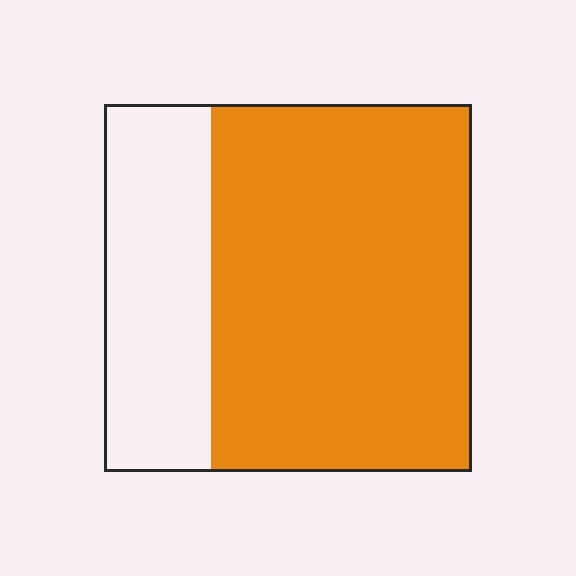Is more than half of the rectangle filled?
Yes.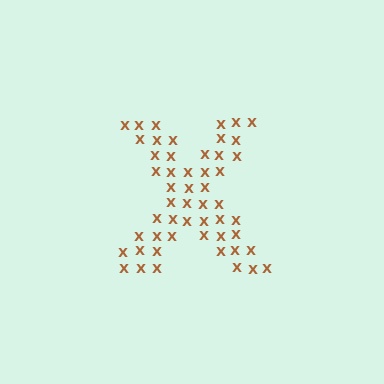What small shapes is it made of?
It is made of small letter X's.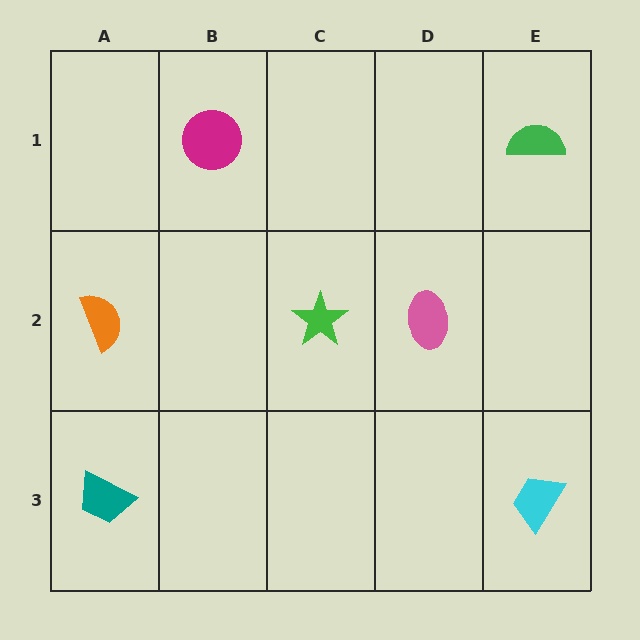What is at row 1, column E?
A green semicircle.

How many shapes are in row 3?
2 shapes.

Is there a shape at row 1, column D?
No, that cell is empty.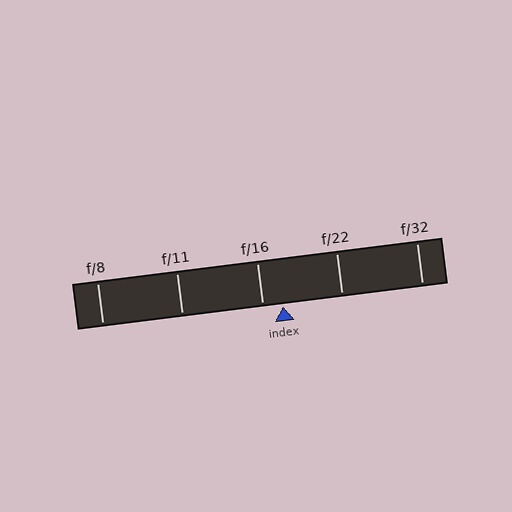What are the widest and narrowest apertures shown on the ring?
The widest aperture shown is f/8 and the narrowest is f/32.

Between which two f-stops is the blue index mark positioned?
The index mark is between f/16 and f/22.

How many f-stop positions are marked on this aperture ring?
There are 5 f-stop positions marked.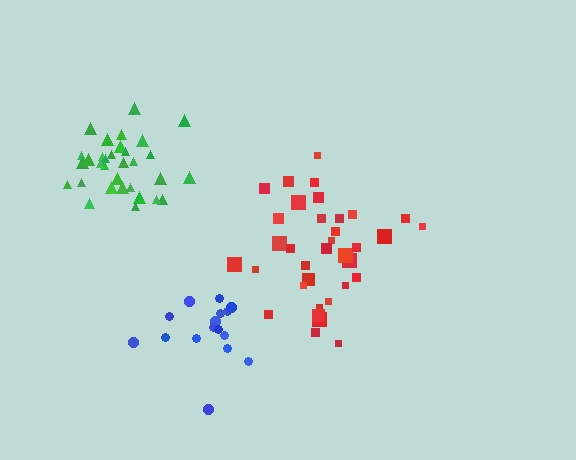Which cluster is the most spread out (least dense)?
Red.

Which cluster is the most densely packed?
Green.